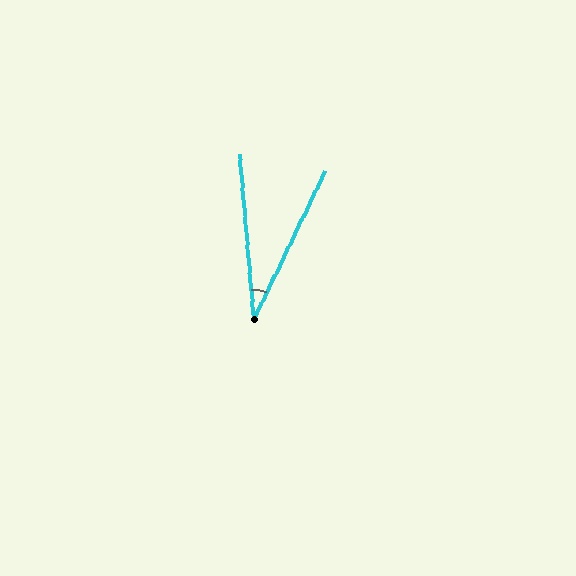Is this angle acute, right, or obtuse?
It is acute.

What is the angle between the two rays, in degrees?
Approximately 31 degrees.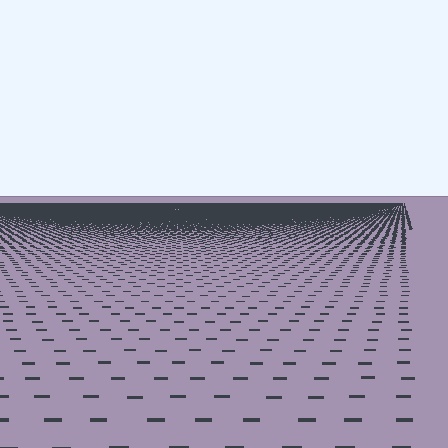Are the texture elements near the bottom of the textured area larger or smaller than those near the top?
Larger. Near the bottom, elements are closer to the viewer and appear at a bigger on-screen size.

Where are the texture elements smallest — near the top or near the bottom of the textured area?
Near the top.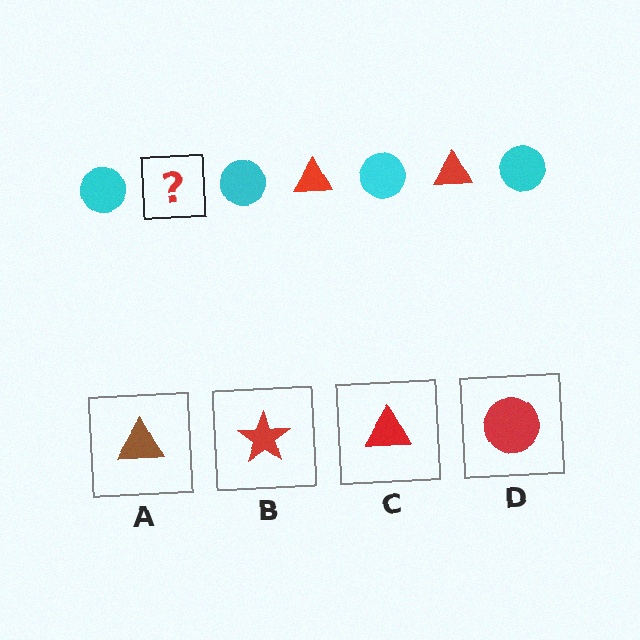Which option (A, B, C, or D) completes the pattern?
C.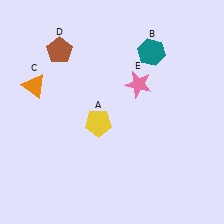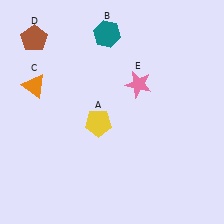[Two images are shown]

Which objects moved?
The objects that moved are: the teal hexagon (B), the brown pentagon (D).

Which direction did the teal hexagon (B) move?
The teal hexagon (B) moved left.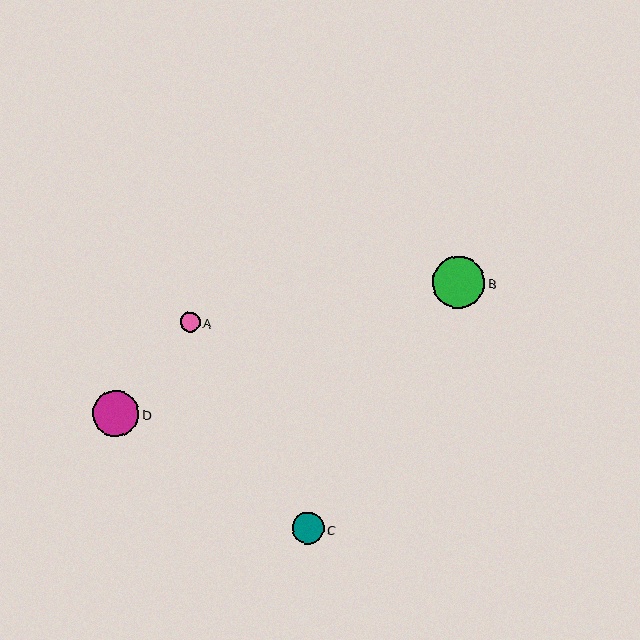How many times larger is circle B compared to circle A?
Circle B is approximately 2.6 times the size of circle A.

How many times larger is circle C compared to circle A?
Circle C is approximately 1.6 times the size of circle A.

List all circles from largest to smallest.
From largest to smallest: B, D, C, A.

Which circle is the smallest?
Circle A is the smallest with a size of approximately 20 pixels.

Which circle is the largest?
Circle B is the largest with a size of approximately 52 pixels.